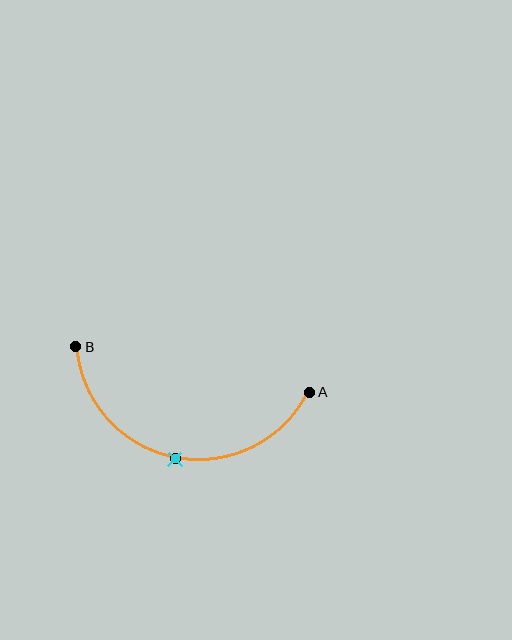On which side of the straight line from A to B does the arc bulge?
The arc bulges below the straight line connecting A and B.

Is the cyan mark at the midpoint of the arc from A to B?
Yes. The cyan mark lies on the arc at equal arc-length from both A and B — it is the arc midpoint.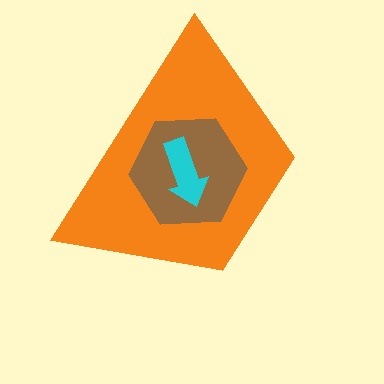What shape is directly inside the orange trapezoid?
The brown hexagon.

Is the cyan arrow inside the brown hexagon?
Yes.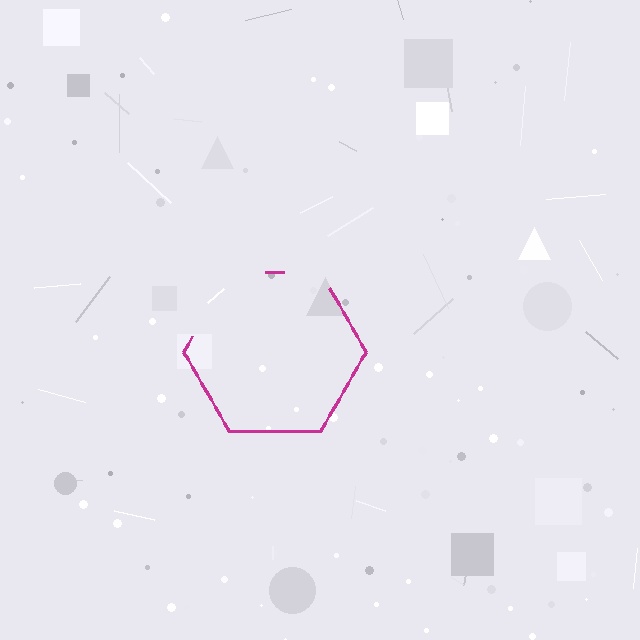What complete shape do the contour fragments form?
The contour fragments form a hexagon.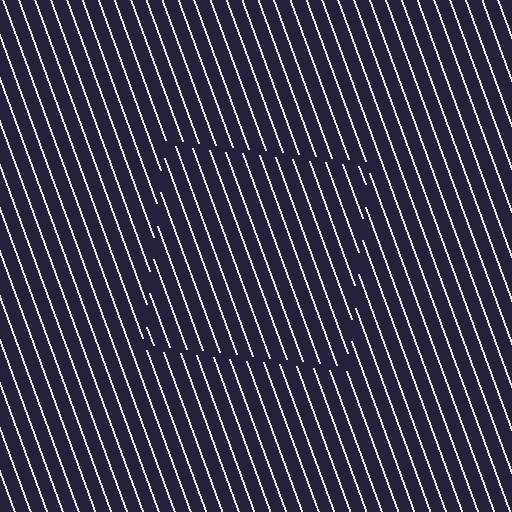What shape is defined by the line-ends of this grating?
An illusory square. The interior of the shape contains the same grating, shifted by half a period — the contour is defined by the phase discontinuity where line-ends from the inner and outer gratings abut.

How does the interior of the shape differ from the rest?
The interior of the shape contains the same grating, shifted by half a period — the contour is defined by the phase discontinuity where line-ends from the inner and outer gratings abut.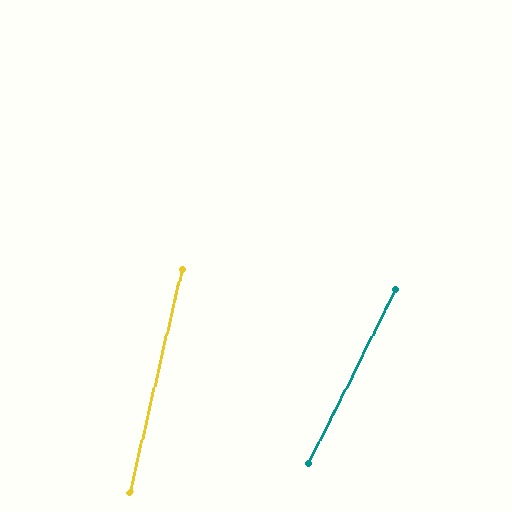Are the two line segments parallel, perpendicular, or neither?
Neither parallel nor perpendicular — they differ by about 13°.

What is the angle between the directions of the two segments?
Approximately 13 degrees.